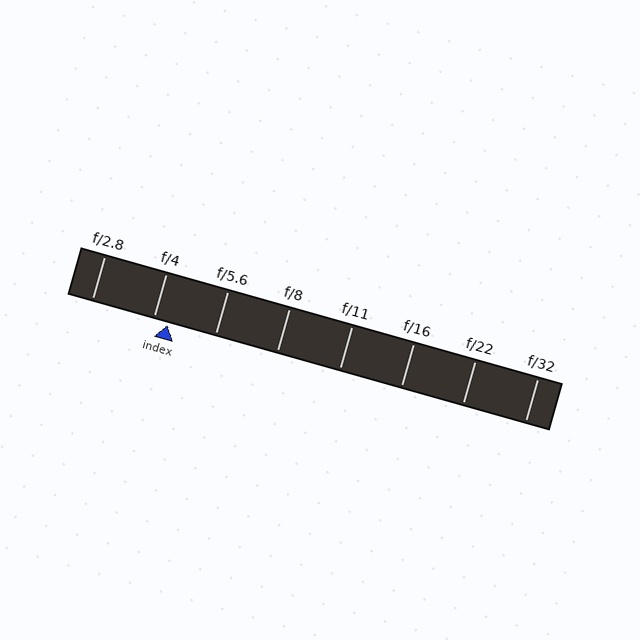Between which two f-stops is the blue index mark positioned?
The index mark is between f/4 and f/5.6.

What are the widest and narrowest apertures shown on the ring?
The widest aperture shown is f/2.8 and the narrowest is f/32.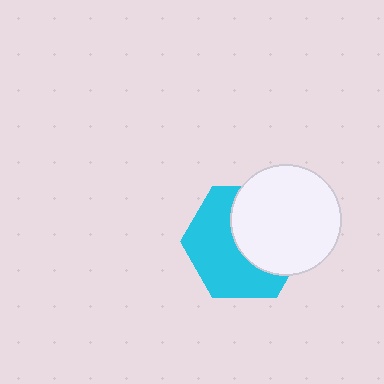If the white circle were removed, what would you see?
You would see the complete cyan hexagon.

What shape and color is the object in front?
The object in front is a white circle.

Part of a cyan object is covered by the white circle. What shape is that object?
It is a hexagon.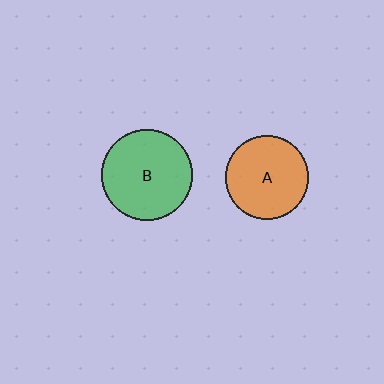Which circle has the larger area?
Circle B (green).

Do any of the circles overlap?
No, none of the circles overlap.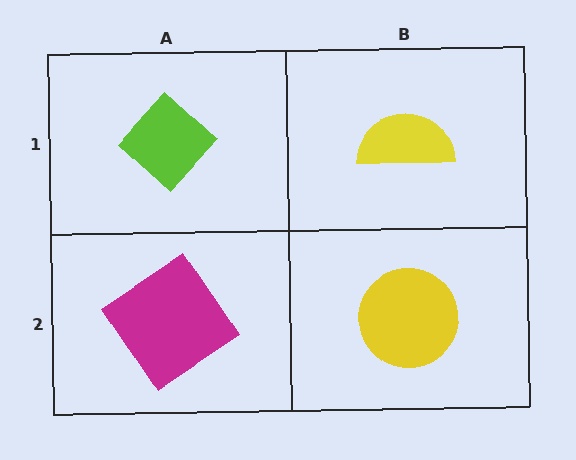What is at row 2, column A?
A magenta diamond.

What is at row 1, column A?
A lime diamond.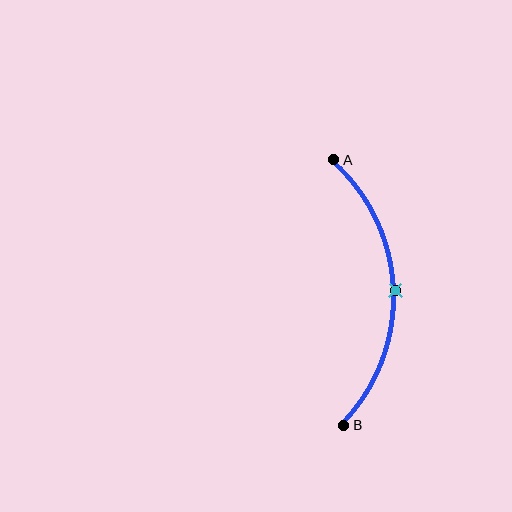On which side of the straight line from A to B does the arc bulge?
The arc bulges to the right of the straight line connecting A and B.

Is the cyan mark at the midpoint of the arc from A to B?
Yes. The cyan mark lies on the arc at equal arc-length from both A and B — it is the arc midpoint.